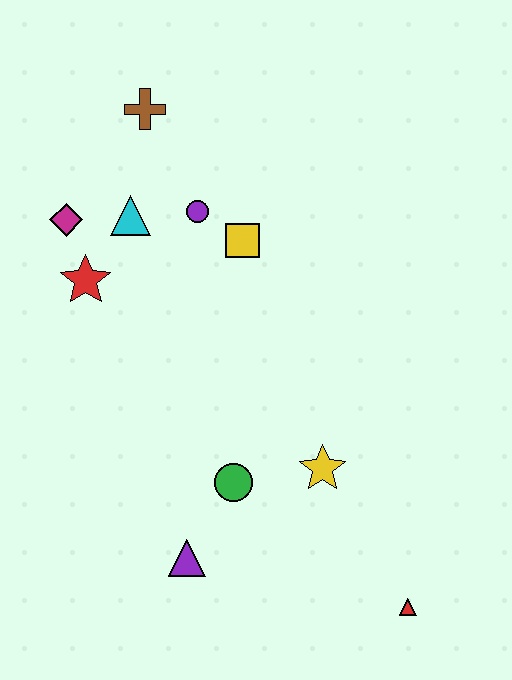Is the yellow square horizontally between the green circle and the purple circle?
No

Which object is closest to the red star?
The magenta diamond is closest to the red star.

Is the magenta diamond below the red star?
No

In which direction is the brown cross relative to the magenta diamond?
The brown cross is above the magenta diamond.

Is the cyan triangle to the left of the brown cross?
Yes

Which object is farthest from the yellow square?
The red triangle is farthest from the yellow square.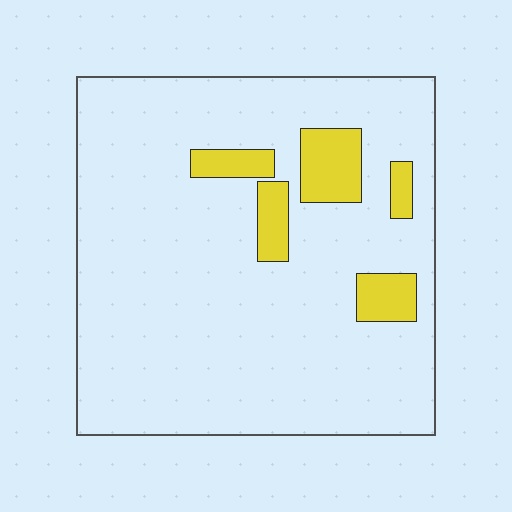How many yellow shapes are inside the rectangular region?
5.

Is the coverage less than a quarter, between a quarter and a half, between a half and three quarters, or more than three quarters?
Less than a quarter.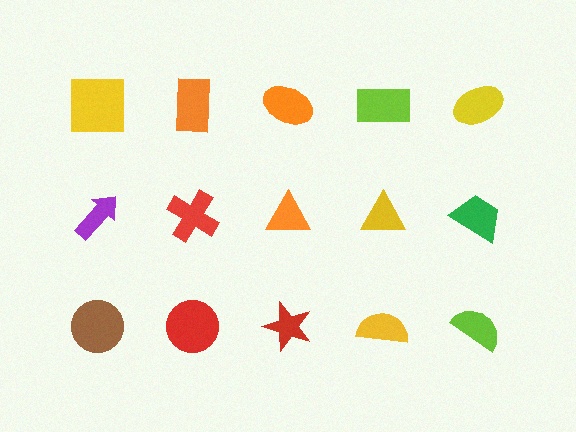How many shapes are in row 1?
5 shapes.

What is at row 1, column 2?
An orange rectangle.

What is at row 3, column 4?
A yellow semicircle.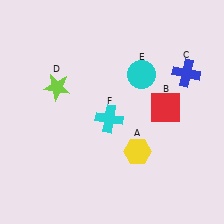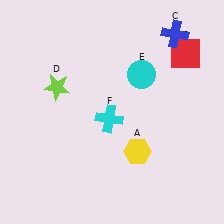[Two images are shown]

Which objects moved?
The objects that moved are: the red square (B), the blue cross (C).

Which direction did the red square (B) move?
The red square (B) moved up.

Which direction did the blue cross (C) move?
The blue cross (C) moved up.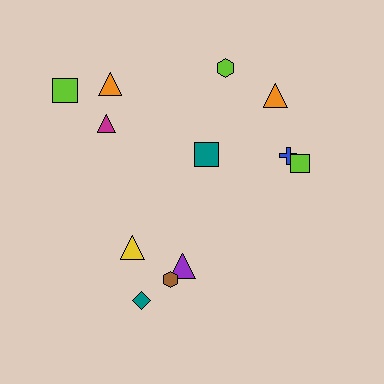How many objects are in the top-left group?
There are 3 objects.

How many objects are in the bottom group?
There are 4 objects.